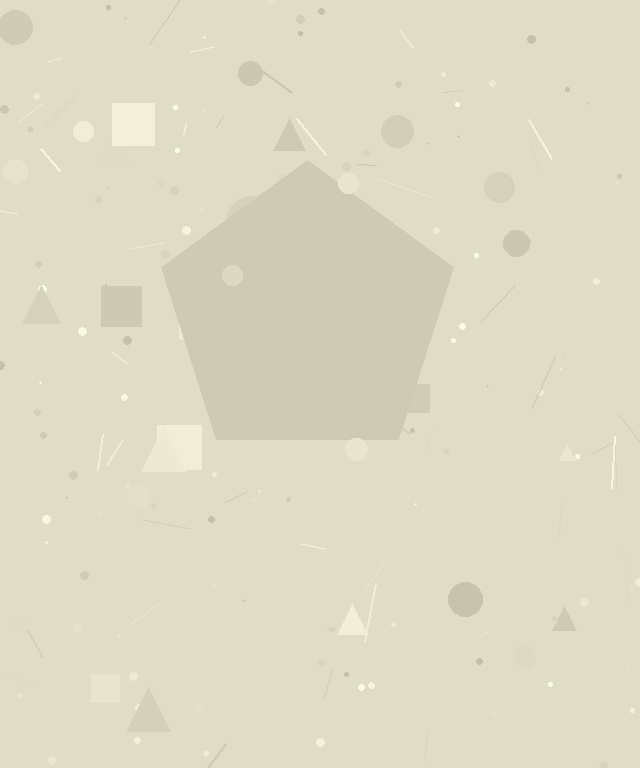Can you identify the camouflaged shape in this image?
The camouflaged shape is a pentagon.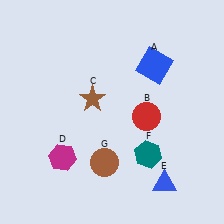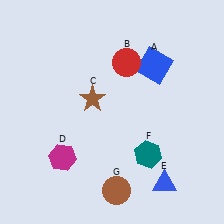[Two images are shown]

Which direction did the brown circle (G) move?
The brown circle (G) moved down.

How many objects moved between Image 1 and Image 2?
2 objects moved between the two images.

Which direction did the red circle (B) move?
The red circle (B) moved up.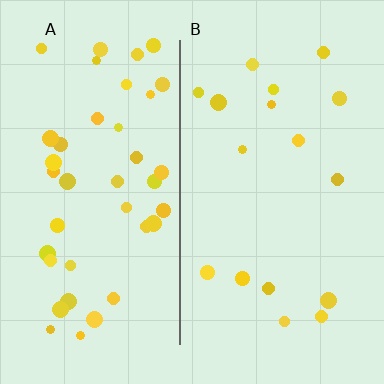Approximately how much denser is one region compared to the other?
Approximately 2.4× — region A over region B.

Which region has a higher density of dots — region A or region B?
A (the left).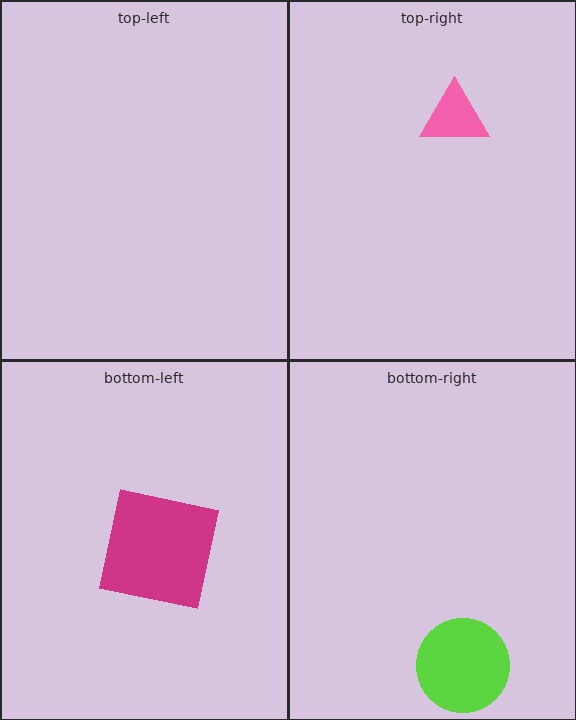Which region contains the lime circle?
The bottom-right region.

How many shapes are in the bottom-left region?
1.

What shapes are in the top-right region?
The pink triangle.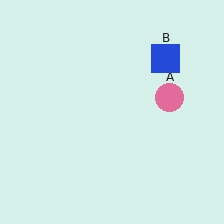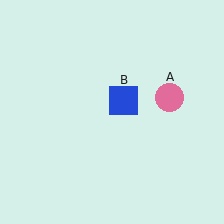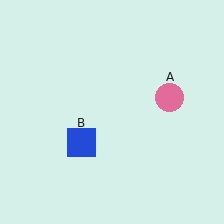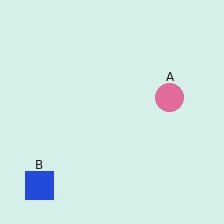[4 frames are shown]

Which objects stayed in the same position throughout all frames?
Pink circle (object A) remained stationary.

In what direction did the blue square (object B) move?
The blue square (object B) moved down and to the left.